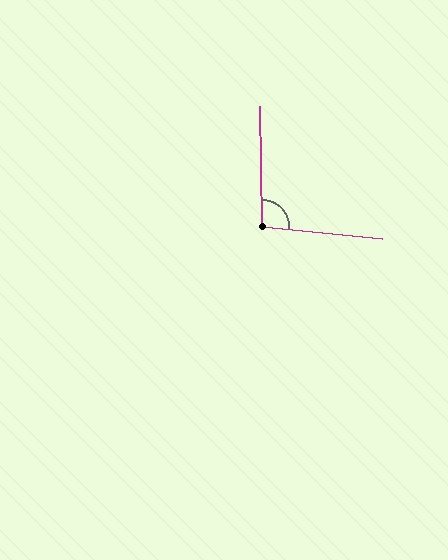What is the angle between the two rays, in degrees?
Approximately 97 degrees.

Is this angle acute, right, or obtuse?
It is obtuse.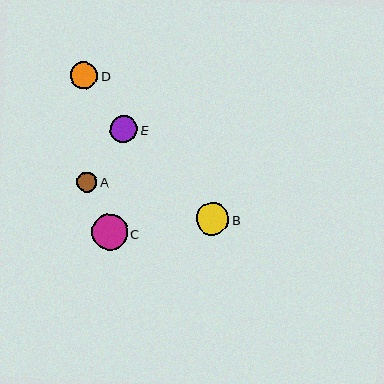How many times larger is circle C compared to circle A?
Circle C is approximately 1.8 times the size of circle A.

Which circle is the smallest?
Circle A is the smallest with a size of approximately 20 pixels.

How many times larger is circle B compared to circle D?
Circle B is approximately 1.2 times the size of circle D.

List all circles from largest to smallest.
From largest to smallest: C, B, E, D, A.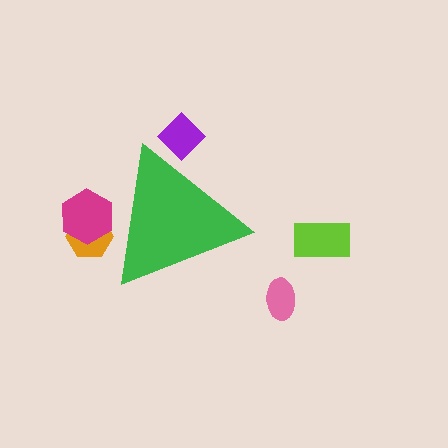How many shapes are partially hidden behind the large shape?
3 shapes are partially hidden.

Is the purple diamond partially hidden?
Yes, the purple diamond is partially hidden behind the green triangle.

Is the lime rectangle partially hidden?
No, the lime rectangle is fully visible.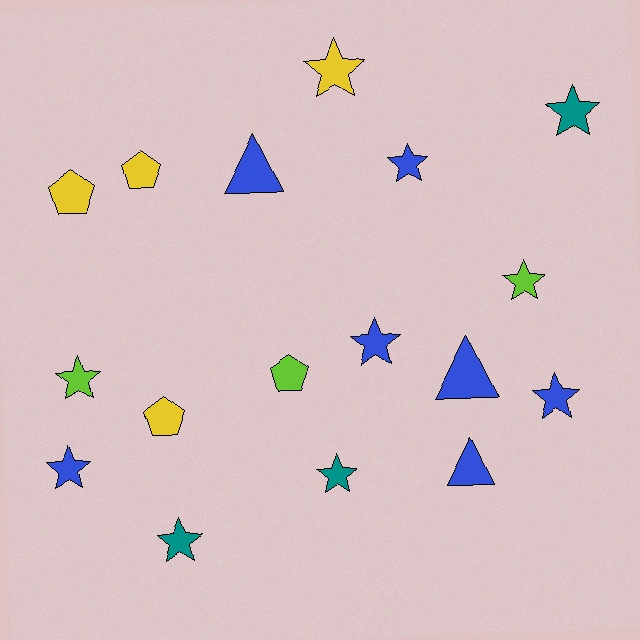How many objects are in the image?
There are 17 objects.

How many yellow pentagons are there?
There are 3 yellow pentagons.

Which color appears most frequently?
Blue, with 7 objects.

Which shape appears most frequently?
Star, with 10 objects.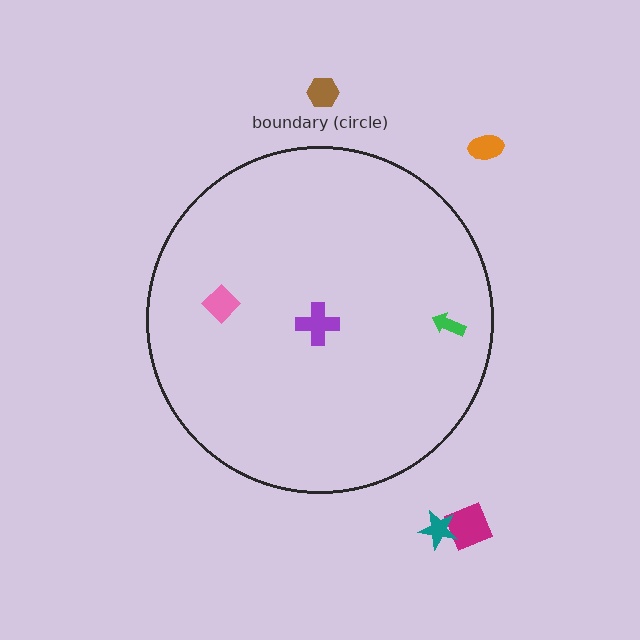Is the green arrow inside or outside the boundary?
Inside.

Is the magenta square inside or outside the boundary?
Outside.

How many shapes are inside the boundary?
3 inside, 4 outside.